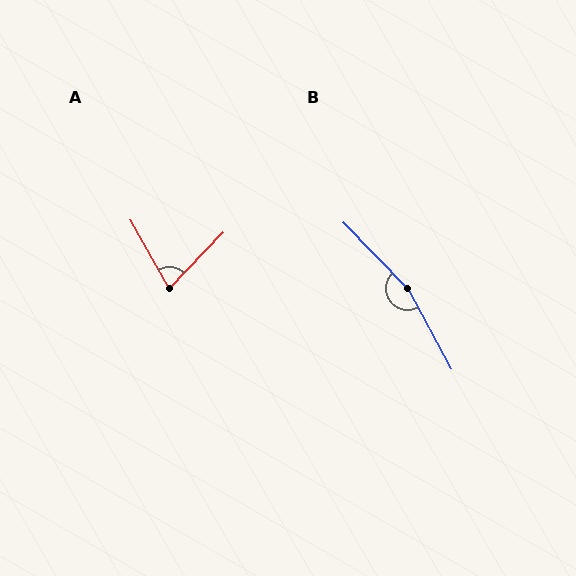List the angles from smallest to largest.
A (74°), B (164°).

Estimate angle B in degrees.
Approximately 164 degrees.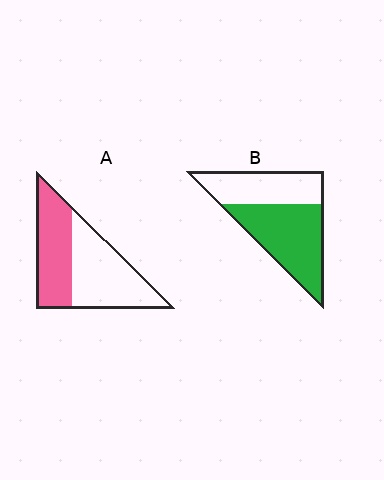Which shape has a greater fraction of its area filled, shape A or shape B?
Shape B.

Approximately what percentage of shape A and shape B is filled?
A is approximately 45% and B is approximately 60%.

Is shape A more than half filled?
No.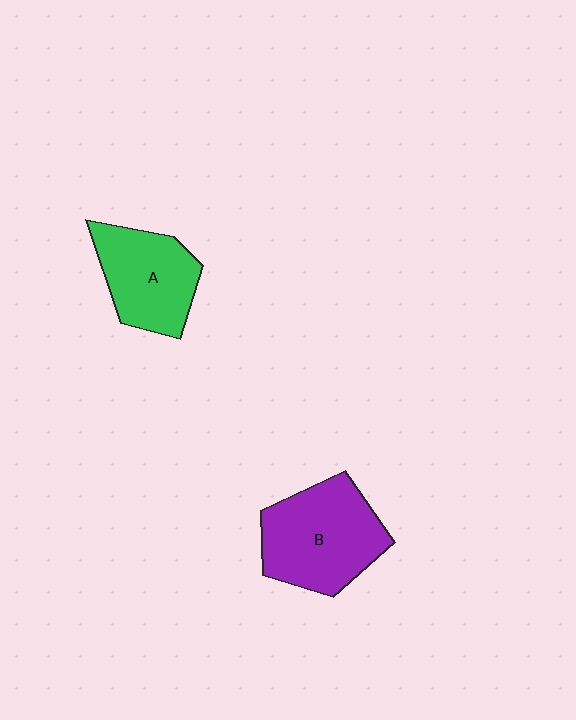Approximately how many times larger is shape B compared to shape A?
Approximately 1.3 times.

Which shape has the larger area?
Shape B (purple).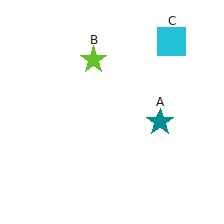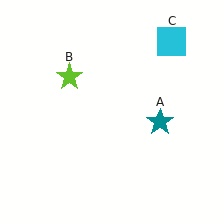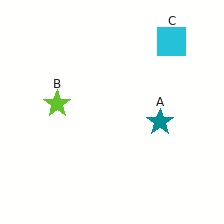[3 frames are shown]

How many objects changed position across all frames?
1 object changed position: lime star (object B).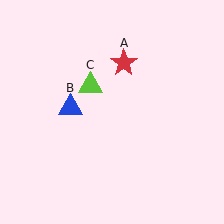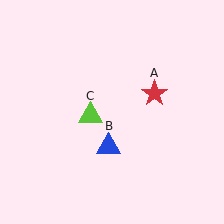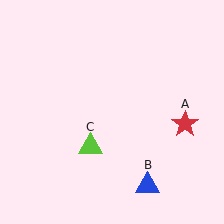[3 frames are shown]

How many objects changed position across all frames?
3 objects changed position: red star (object A), blue triangle (object B), lime triangle (object C).